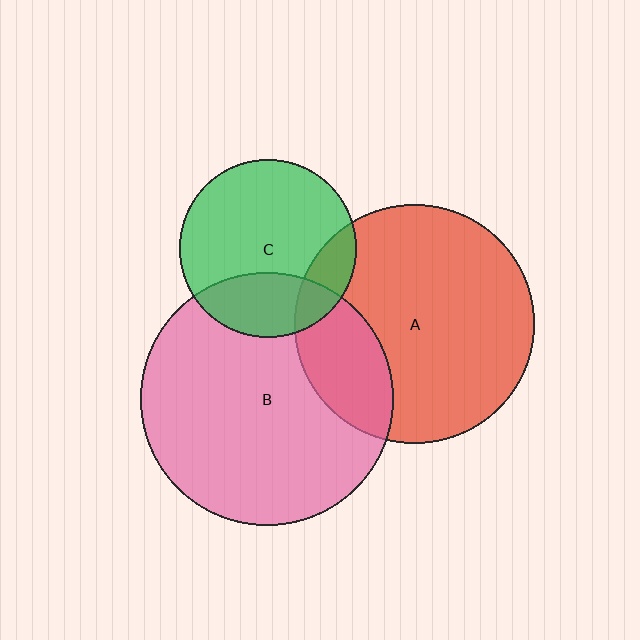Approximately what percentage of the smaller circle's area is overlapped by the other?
Approximately 25%.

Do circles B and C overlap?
Yes.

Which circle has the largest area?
Circle B (pink).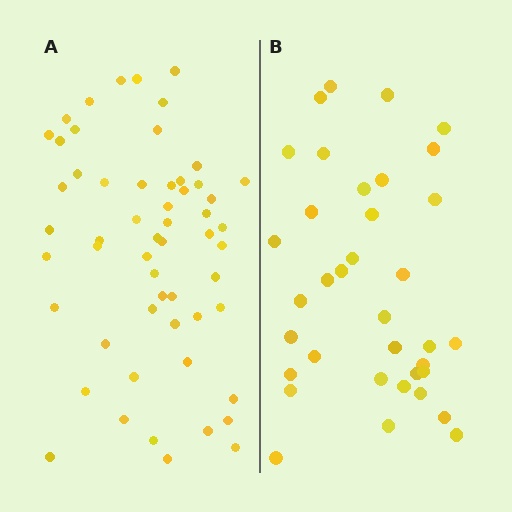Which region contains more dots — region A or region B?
Region A (the left region) has more dots.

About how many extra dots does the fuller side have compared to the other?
Region A has approximately 20 more dots than region B.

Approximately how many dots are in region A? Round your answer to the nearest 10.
About 60 dots. (The exact count is 56, which rounds to 60.)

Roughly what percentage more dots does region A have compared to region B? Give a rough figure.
About 55% more.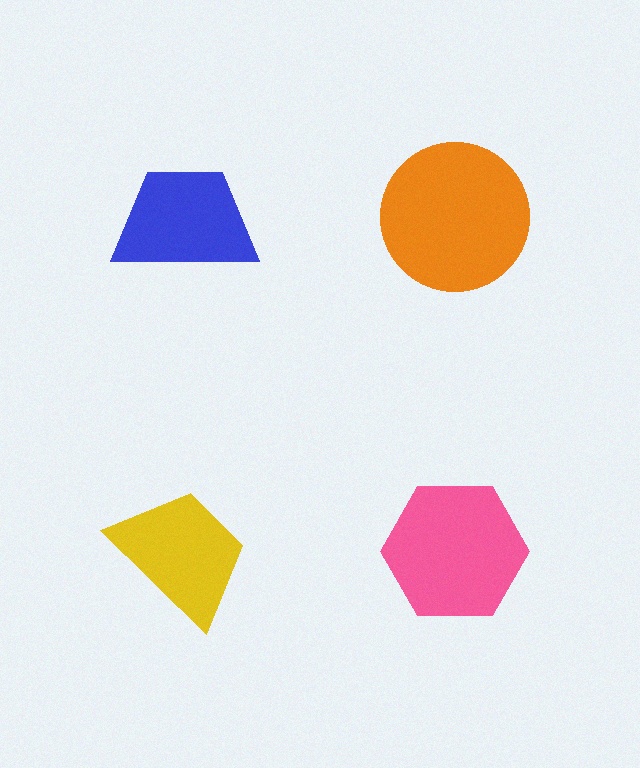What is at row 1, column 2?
An orange circle.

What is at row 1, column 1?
A blue trapezoid.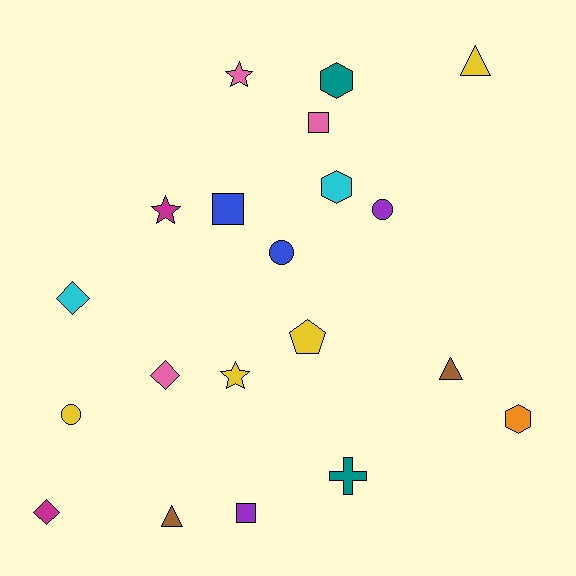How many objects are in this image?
There are 20 objects.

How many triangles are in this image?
There are 3 triangles.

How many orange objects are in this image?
There is 1 orange object.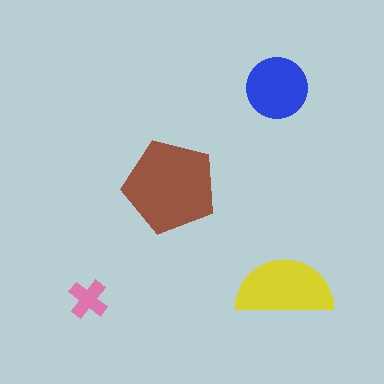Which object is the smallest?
The pink cross.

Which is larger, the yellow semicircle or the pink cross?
The yellow semicircle.